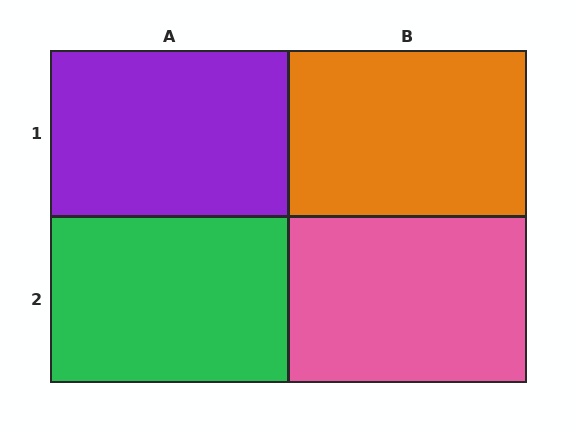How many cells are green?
1 cell is green.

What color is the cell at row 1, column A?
Purple.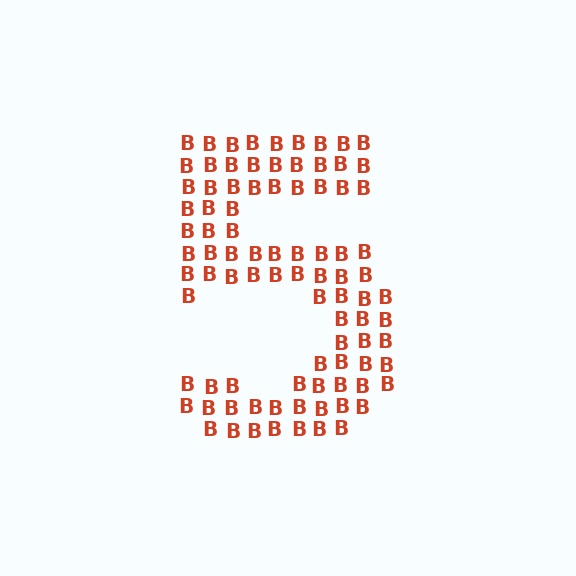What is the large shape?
The large shape is the digit 5.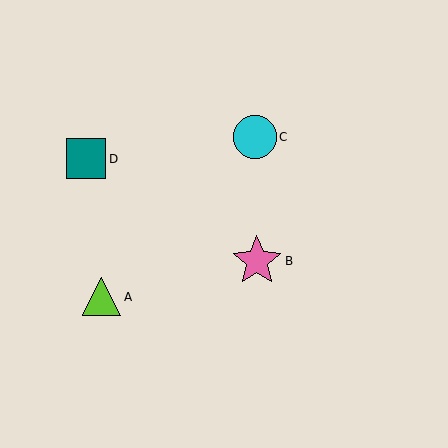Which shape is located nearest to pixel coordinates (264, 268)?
The pink star (labeled B) at (257, 261) is nearest to that location.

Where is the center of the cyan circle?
The center of the cyan circle is at (255, 137).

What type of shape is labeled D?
Shape D is a teal square.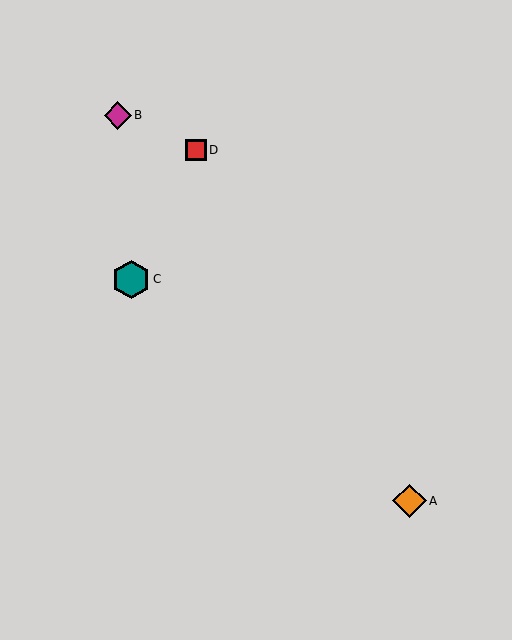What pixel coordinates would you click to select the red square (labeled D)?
Click at (196, 150) to select the red square D.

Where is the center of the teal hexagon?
The center of the teal hexagon is at (131, 279).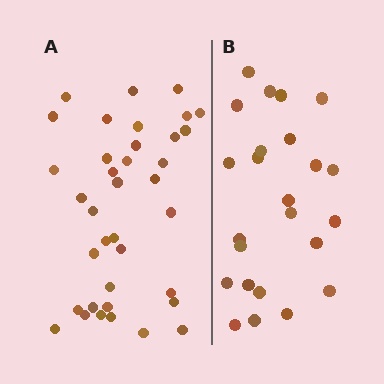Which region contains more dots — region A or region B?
Region A (the left region) has more dots.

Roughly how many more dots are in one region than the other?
Region A has approximately 15 more dots than region B.